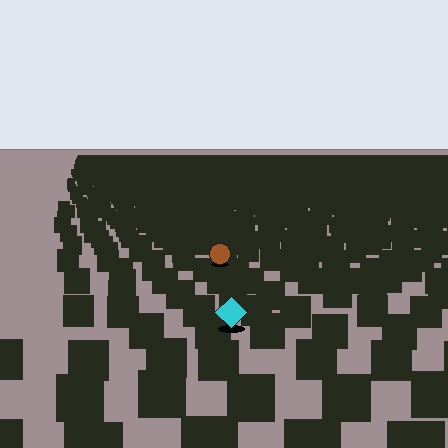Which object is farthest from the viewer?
The brown circle is farthest from the viewer. It appears smaller and the ground texture around it is denser.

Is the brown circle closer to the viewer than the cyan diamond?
No. The cyan diamond is closer — you can tell from the texture gradient: the ground texture is coarser near it.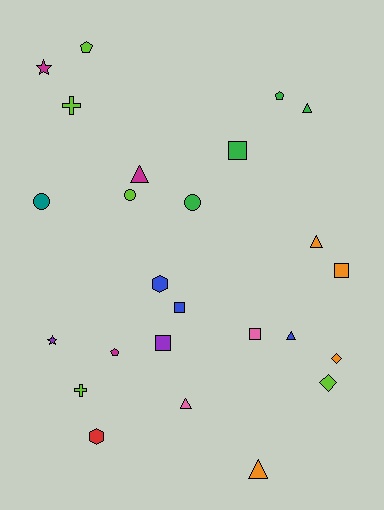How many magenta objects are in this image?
There are 3 magenta objects.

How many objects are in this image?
There are 25 objects.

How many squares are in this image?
There are 5 squares.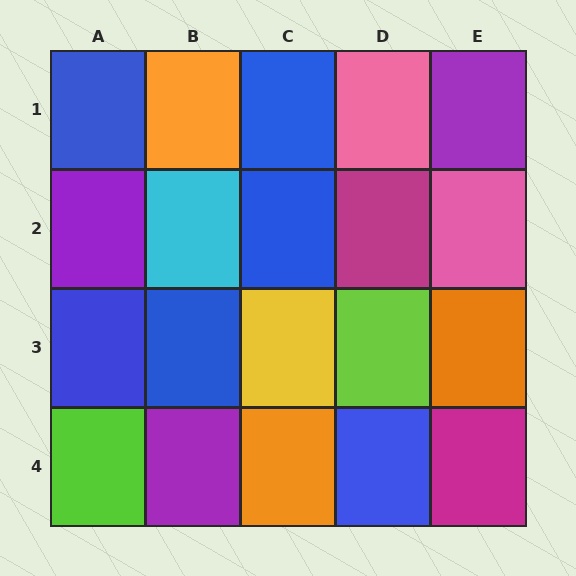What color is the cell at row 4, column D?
Blue.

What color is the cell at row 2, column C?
Blue.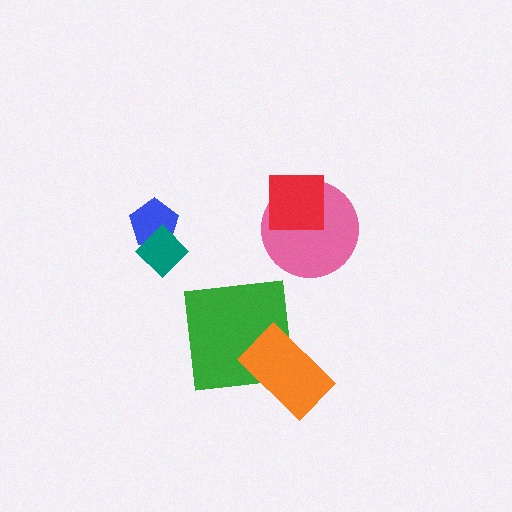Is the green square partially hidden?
Yes, it is partially covered by another shape.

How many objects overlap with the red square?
1 object overlaps with the red square.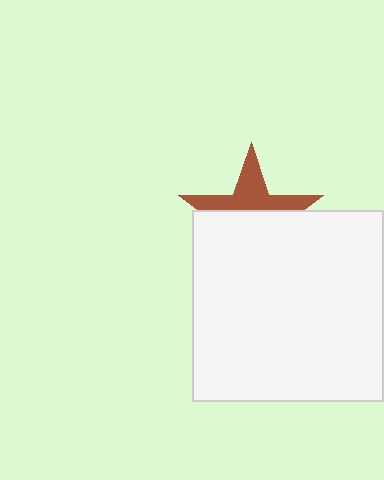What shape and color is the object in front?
The object in front is a white square.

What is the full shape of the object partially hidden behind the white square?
The partially hidden object is a brown star.